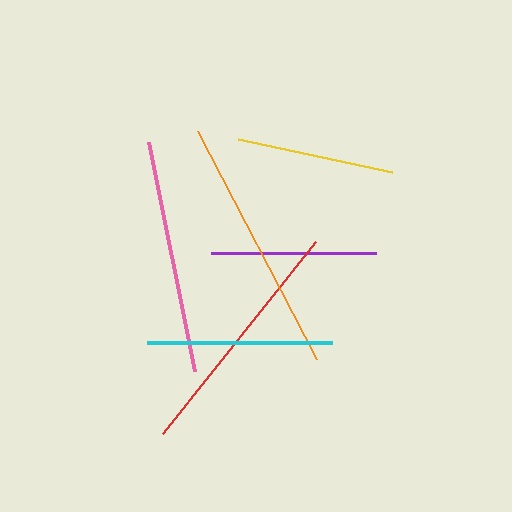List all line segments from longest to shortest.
From longest to shortest: orange, red, pink, cyan, purple, yellow.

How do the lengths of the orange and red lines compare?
The orange and red lines are approximately the same length.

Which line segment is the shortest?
The yellow line is the shortest at approximately 157 pixels.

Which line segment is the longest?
The orange line is the longest at approximately 257 pixels.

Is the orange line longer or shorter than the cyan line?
The orange line is longer than the cyan line.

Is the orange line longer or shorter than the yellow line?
The orange line is longer than the yellow line.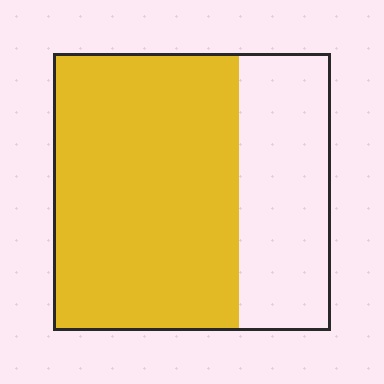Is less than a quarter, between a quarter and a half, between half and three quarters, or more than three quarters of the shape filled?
Between half and three quarters.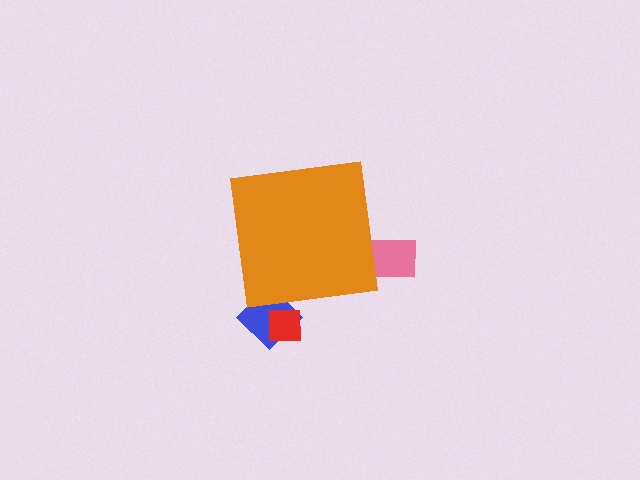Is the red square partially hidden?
Yes, the red square is partially hidden behind the orange square.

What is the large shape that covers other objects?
An orange square.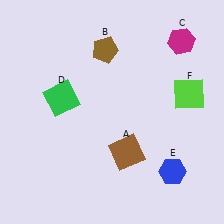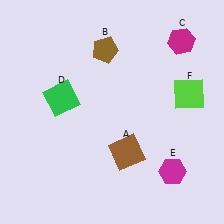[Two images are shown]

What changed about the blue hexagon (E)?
In Image 1, E is blue. In Image 2, it changed to magenta.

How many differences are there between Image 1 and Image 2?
There is 1 difference between the two images.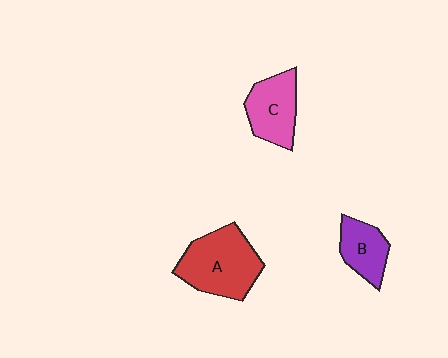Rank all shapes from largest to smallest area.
From largest to smallest: A (red), C (pink), B (purple).